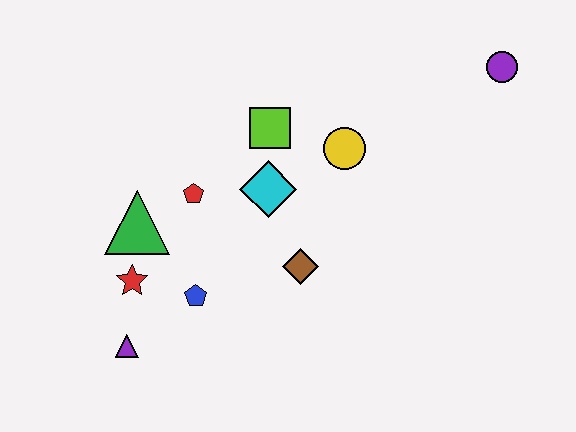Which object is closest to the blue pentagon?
The red star is closest to the blue pentagon.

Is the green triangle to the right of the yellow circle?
No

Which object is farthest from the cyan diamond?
The purple circle is farthest from the cyan diamond.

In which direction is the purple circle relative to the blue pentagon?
The purple circle is to the right of the blue pentagon.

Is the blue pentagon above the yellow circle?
No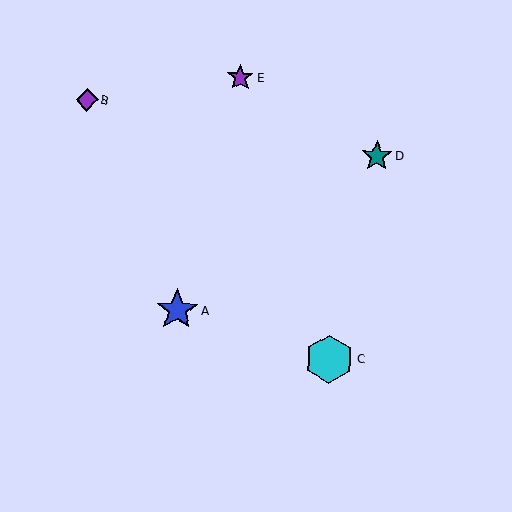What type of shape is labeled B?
Shape B is a purple diamond.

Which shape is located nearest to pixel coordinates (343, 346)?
The cyan hexagon (labeled C) at (329, 359) is nearest to that location.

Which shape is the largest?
The cyan hexagon (labeled C) is the largest.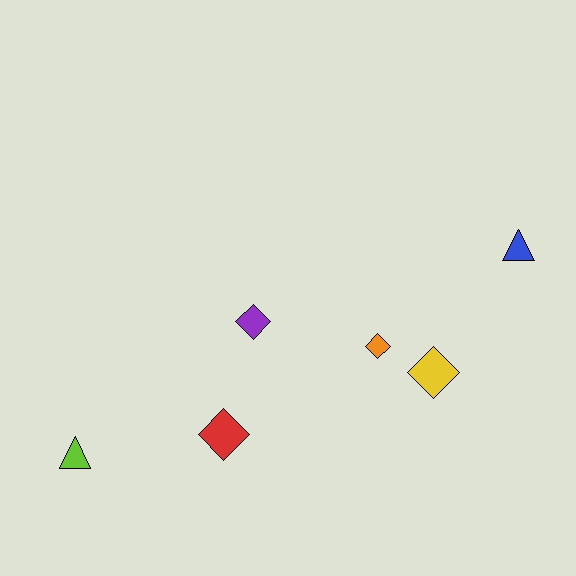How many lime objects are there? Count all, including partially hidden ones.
There is 1 lime object.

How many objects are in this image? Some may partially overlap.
There are 6 objects.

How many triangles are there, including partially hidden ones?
There are 2 triangles.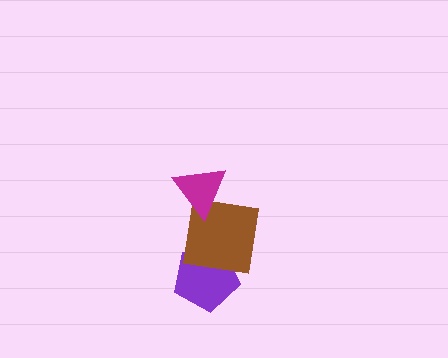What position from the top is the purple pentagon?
The purple pentagon is 3rd from the top.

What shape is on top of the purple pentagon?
The brown square is on top of the purple pentagon.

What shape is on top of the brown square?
The magenta triangle is on top of the brown square.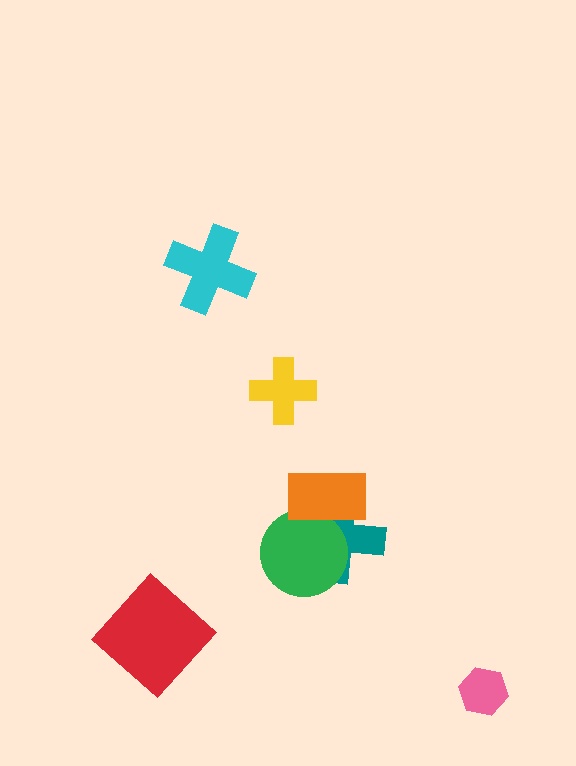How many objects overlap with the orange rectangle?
2 objects overlap with the orange rectangle.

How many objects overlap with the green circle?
2 objects overlap with the green circle.